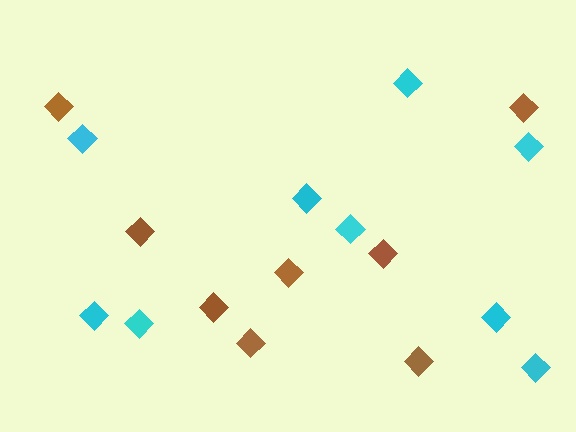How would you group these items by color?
There are 2 groups: one group of cyan diamonds (9) and one group of brown diamonds (8).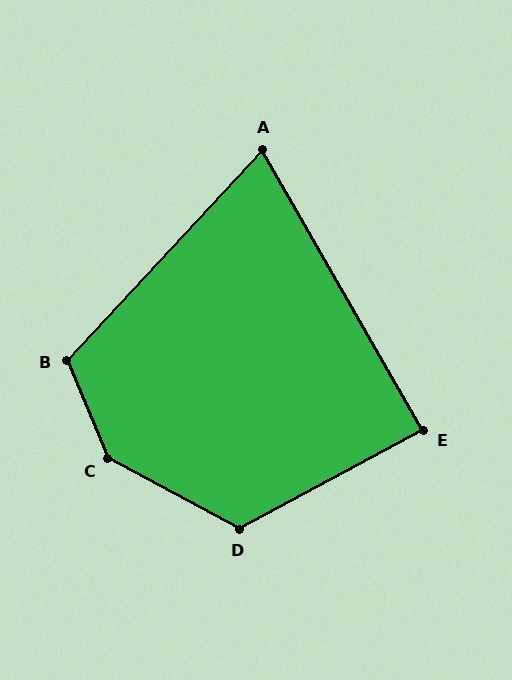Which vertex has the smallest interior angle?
A, at approximately 73 degrees.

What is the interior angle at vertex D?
Approximately 123 degrees (obtuse).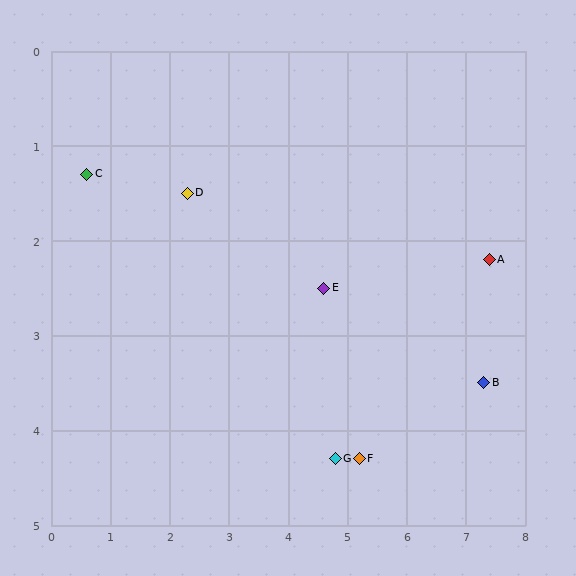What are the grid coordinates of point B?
Point B is at approximately (7.3, 3.5).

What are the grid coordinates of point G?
Point G is at approximately (4.8, 4.3).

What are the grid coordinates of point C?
Point C is at approximately (0.6, 1.3).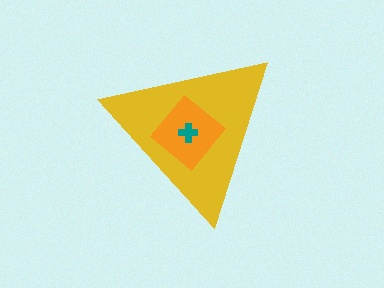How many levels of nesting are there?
3.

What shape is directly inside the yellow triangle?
The orange diamond.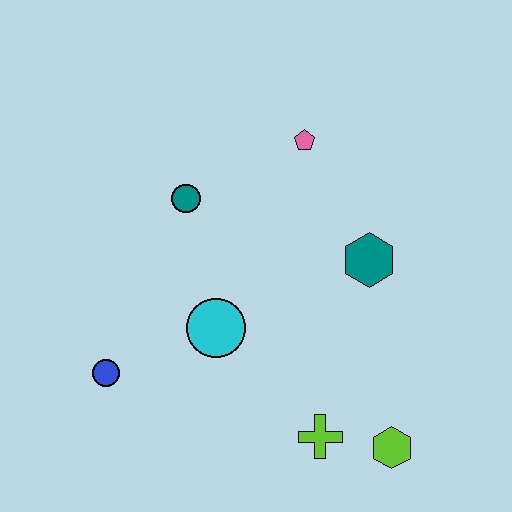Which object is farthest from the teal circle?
The lime hexagon is farthest from the teal circle.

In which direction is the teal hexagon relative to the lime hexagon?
The teal hexagon is above the lime hexagon.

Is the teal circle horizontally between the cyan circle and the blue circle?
Yes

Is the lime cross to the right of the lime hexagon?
No